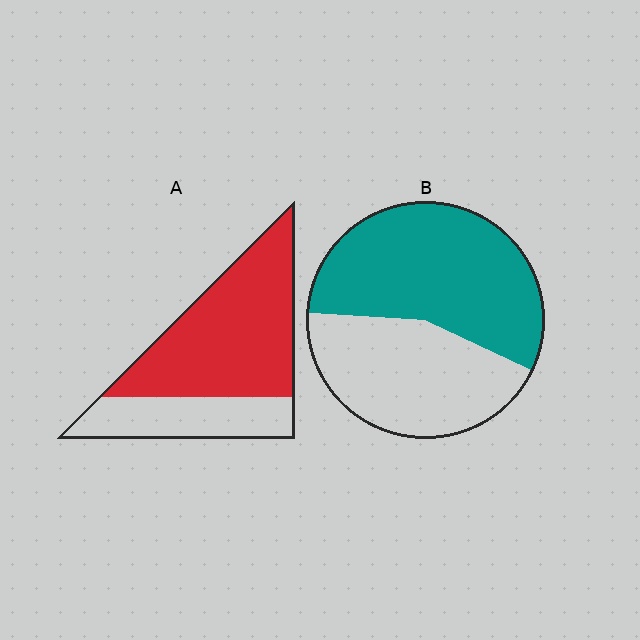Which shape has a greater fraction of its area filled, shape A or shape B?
Shape A.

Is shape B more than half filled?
Yes.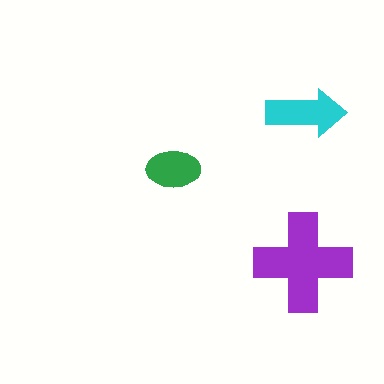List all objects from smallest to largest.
The green ellipse, the cyan arrow, the purple cross.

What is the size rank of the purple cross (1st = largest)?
1st.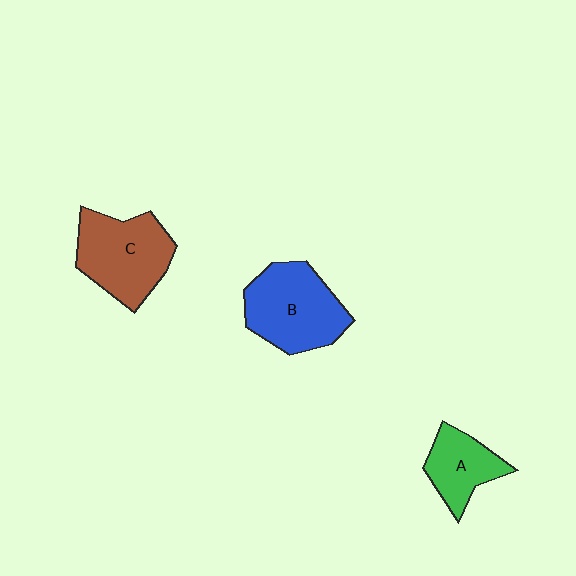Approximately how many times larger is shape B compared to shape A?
Approximately 1.6 times.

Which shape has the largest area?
Shape B (blue).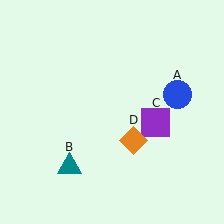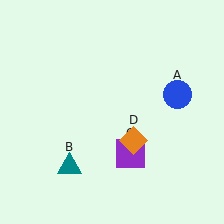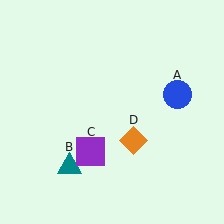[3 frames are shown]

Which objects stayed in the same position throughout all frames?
Blue circle (object A) and teal triangle (object B) and orange diamond (object D) remained stationary.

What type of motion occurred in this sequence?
The purple square (object C) rotated clockwise around the center of the scene.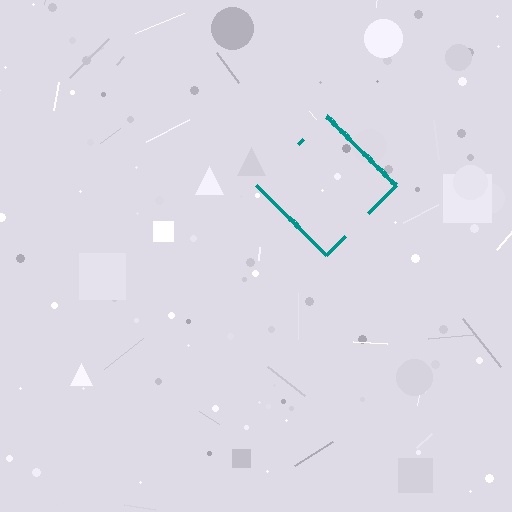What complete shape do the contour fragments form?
The contour fragments form a diamond.